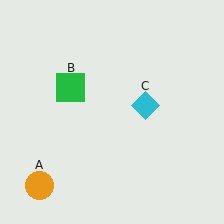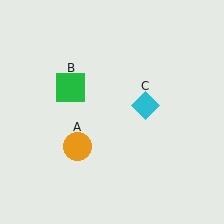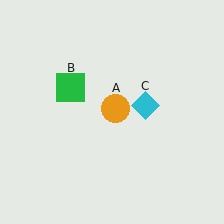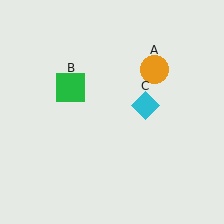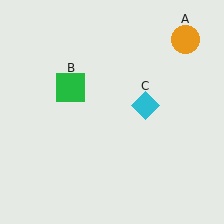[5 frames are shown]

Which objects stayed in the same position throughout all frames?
Green square (object B) and cyan diamond (object C) remained stationary.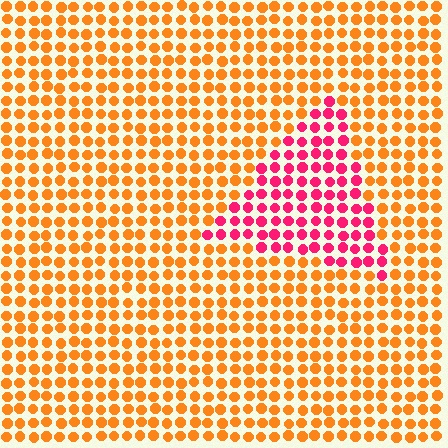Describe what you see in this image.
The image is filled with small orange elements in a uniform arrangement. A triangle-shaped region is visible where the elements are tinted to a slightly different hue, forming a subtle color boundary.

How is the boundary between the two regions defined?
The boundary is defined purely by a slight shift in hue (about 52 degrees). Spacing, size, and orientation are identical on both sides.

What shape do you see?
I see a triangle.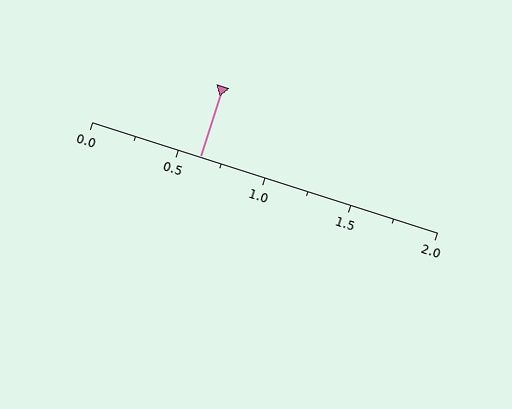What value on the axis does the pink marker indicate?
The marker indicates approximately 0.62.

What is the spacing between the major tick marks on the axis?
The major ticks are spaced 0.5 apart.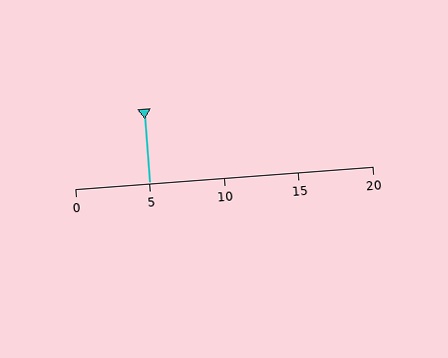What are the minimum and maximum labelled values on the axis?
The axis runs from 0 to 20.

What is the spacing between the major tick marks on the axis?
The major ticks are spaced 5 apart.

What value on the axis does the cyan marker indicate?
The marker indicates approximately 5.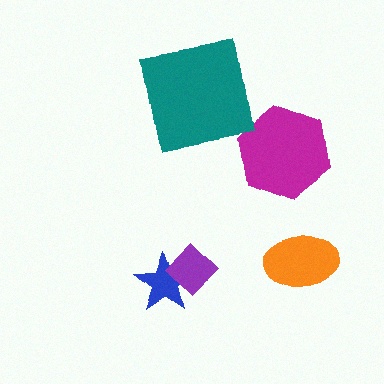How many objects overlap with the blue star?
1 object overlaps with the blue star.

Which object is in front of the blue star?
The purple diamond is in front of the blue star.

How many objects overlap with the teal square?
0 objects overlap with the teal square.